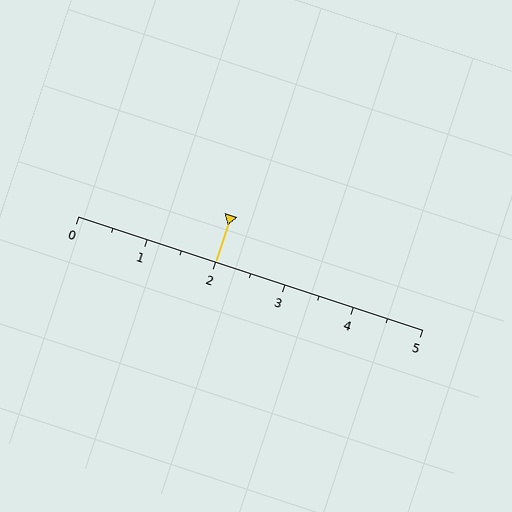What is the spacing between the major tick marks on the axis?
The major ticks are spaced 1 apart.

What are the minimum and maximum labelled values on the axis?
The axis runs from 0 to 5.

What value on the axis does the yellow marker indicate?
The marker indicates approximately 2.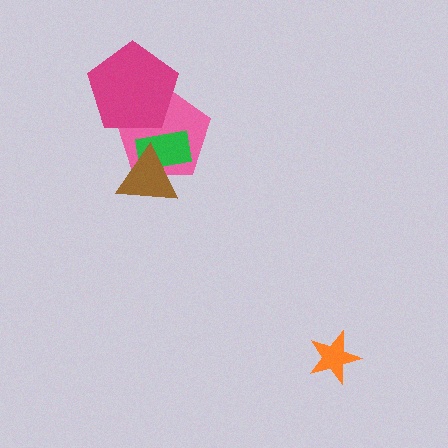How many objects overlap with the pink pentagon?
3 objects overlap with the pink pentagon.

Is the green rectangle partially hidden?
Yes, it is partially covered by another shape.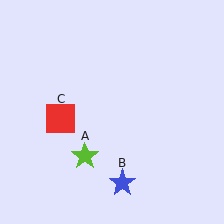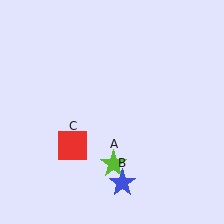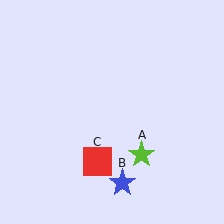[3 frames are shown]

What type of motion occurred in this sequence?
The lime star (object A), red square (object C) rotated counterclockwise around the center of the scene.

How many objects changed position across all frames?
2 objects changed position: lime star (object A), red square (object C).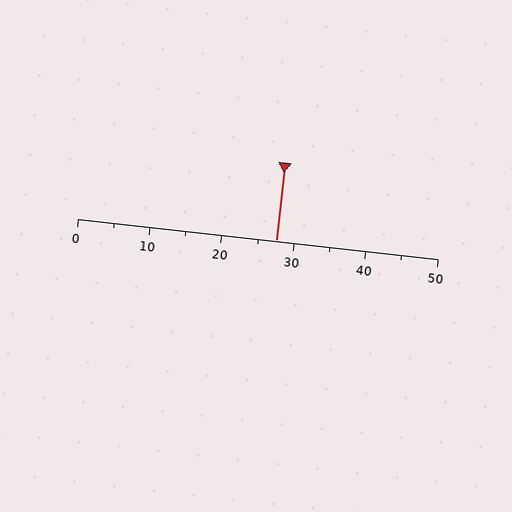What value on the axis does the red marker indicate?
The marker indicates approximately 27.5.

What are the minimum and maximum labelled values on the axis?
The axis runs from 0 to 50.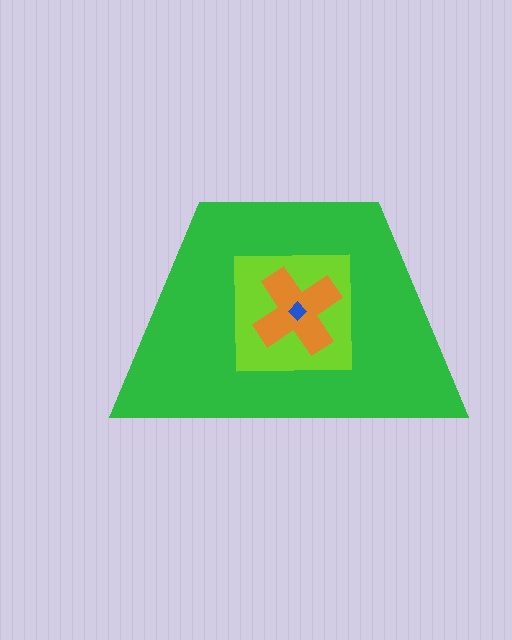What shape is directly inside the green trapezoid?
The lime square.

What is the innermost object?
The blue diamond.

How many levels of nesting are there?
4.